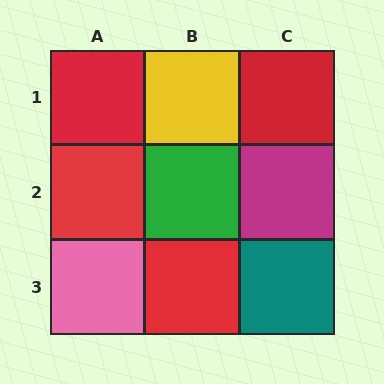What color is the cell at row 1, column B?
Yellow.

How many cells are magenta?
1 cell is magenta.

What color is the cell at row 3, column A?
Pink.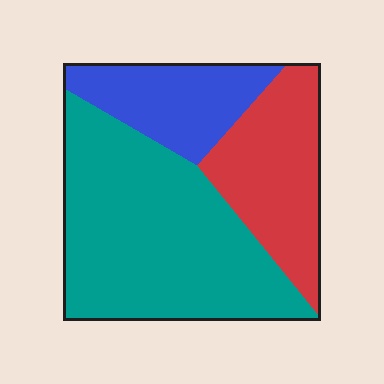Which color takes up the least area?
Blue, at roughly 20%.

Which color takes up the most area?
Teal, at roughly 55%.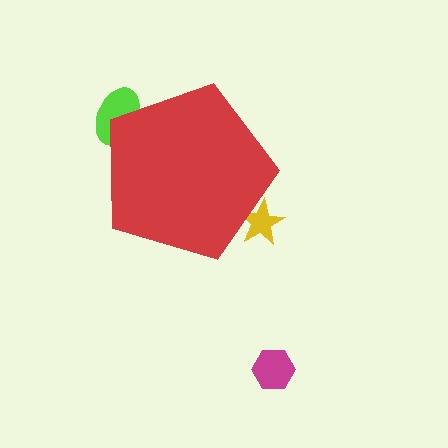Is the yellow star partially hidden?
Yes, the yellow star is partially hidden behind the red pentagon.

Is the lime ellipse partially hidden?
Yes, the lime ellipse is partially hidden behind the red pentagon.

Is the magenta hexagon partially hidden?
No, the magenta hexagon is fully visible.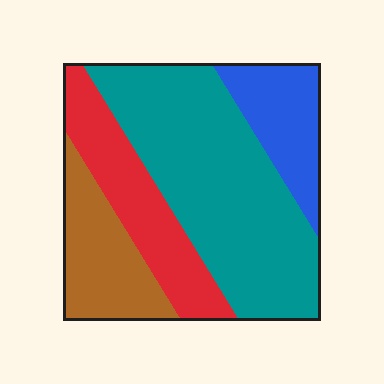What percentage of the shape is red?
Red takes up about one fifth (1/5) of the shape.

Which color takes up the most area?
Teal, at roughly 45%.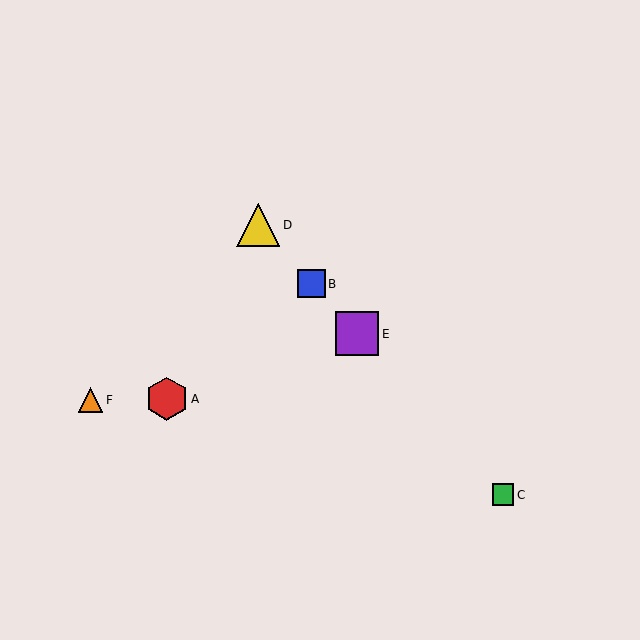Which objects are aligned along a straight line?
Objects B, C, D, E are aligned along a straight line.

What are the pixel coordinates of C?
Object C is at (503, 495).